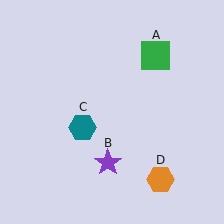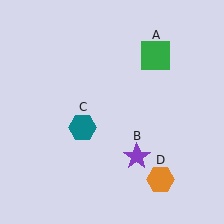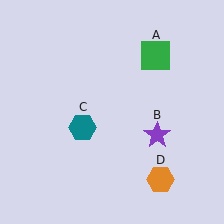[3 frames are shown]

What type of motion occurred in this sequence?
The purple star (object B) rotated counterclockwise around the center of the scene.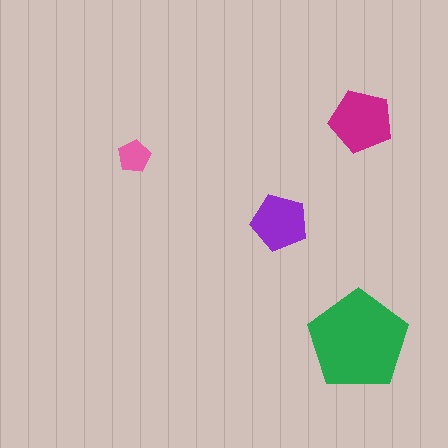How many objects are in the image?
There are 4 objects in the image.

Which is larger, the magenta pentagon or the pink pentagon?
The magenta one.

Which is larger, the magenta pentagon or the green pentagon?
The green one.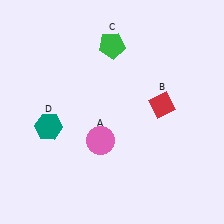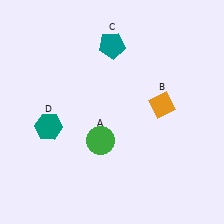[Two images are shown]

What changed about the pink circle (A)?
In Image 1, A is pink. In Image 2, it changed to green.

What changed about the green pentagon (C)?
In Image 1, C is green. In Image 2, it changed to teal.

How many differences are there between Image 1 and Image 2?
There are 3 differences between the two images.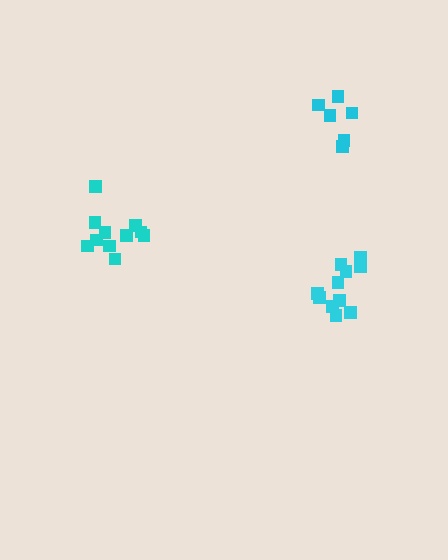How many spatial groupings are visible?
There are 3 spatial groupings.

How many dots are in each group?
Group 1: 11 dots, Group 2: 6 dots, Group 3: 11 dots (28 total).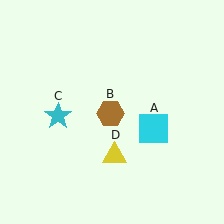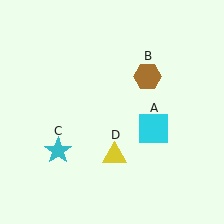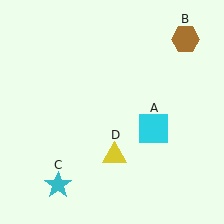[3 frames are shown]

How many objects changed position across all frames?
2 objects changed position: brown hexagon (object B), cyan star (object C).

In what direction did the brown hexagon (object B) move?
The brown hexagon (object B) moved up and to the right.